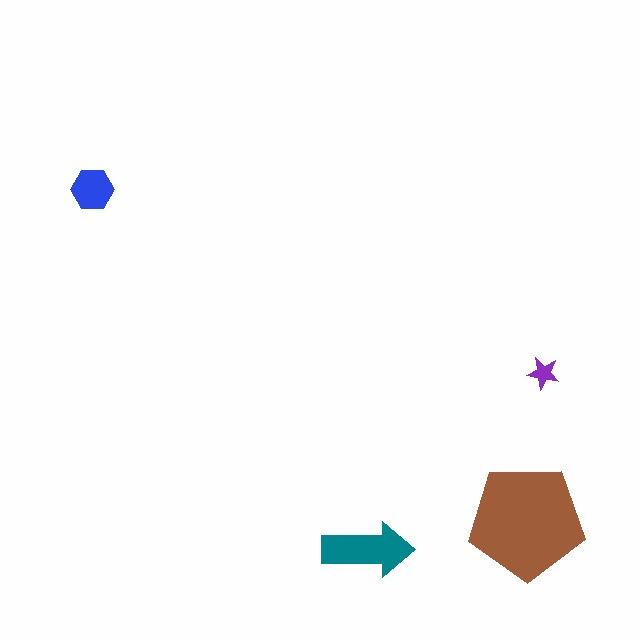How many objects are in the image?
There are 4 objects in the image.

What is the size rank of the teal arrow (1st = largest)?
2nd.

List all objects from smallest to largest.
The purple star, the blue hexagon, the teal arrow, the brown pentagon.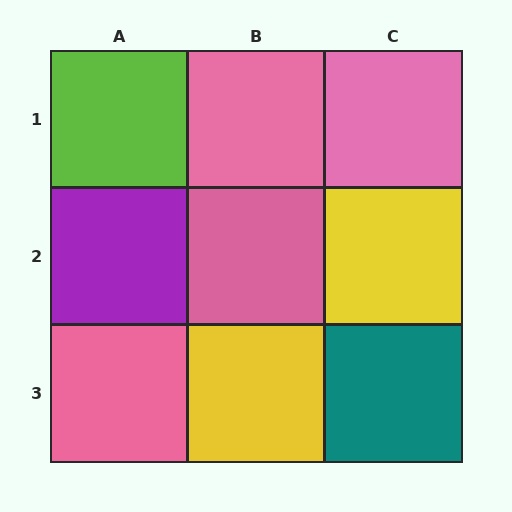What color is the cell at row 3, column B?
Yellow.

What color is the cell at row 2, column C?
Yellow.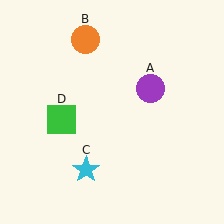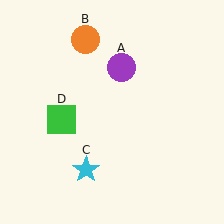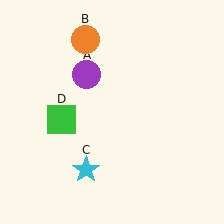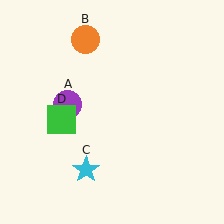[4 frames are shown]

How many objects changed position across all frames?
1 object changed position: purple circle (object A).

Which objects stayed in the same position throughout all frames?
Orange circle (object B) and cyan star (object C) and green square (object D) remained stationary.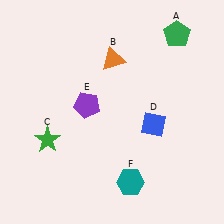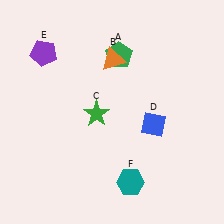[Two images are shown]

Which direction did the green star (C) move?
The green star (C) moved right.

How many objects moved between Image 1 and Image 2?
3 objects moved between the two images.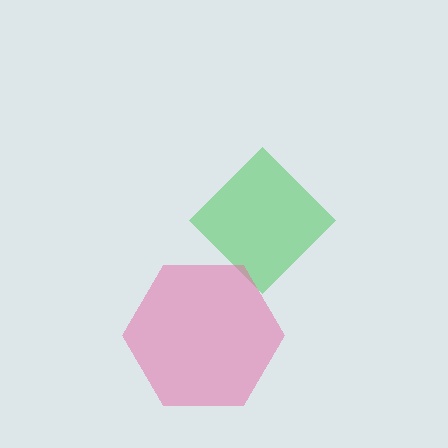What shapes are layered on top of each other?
The layered shapes are: a green diamond, a pink hexagon.